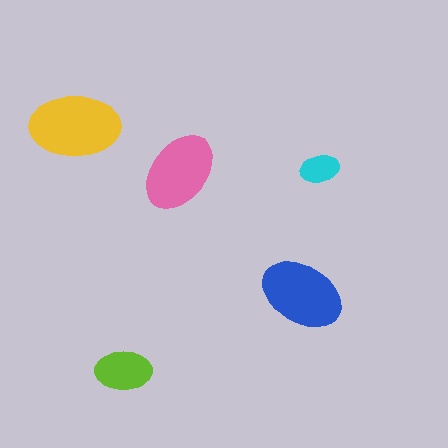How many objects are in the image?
There are 5 objects in the image.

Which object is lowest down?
The lime ellipse is bottommost.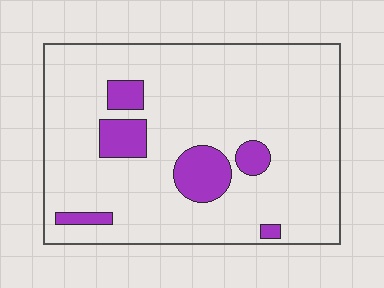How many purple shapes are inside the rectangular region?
6.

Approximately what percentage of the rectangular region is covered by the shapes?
Approximately 15%.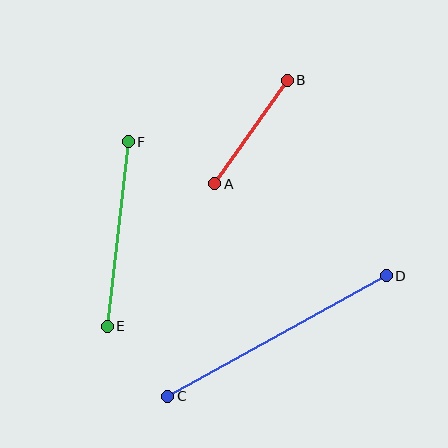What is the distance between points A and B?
The distance is approximately 126 pixels.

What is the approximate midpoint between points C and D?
The midpoint is at approximately (277, 336) pixels.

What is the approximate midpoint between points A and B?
The midpoint is at approximately (251, 132) pixels.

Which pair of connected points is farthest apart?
Points C and D are farthest apart.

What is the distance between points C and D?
The distance is approximately 249 pixels.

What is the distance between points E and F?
The distance is approximately 186 pixels.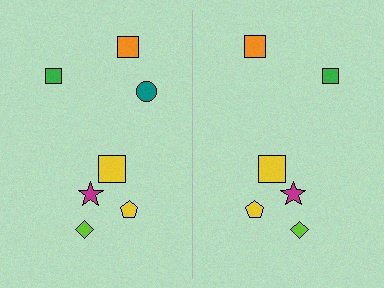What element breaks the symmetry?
A teal circle is missing from the right side.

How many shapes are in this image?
There are 13 shapes in this image.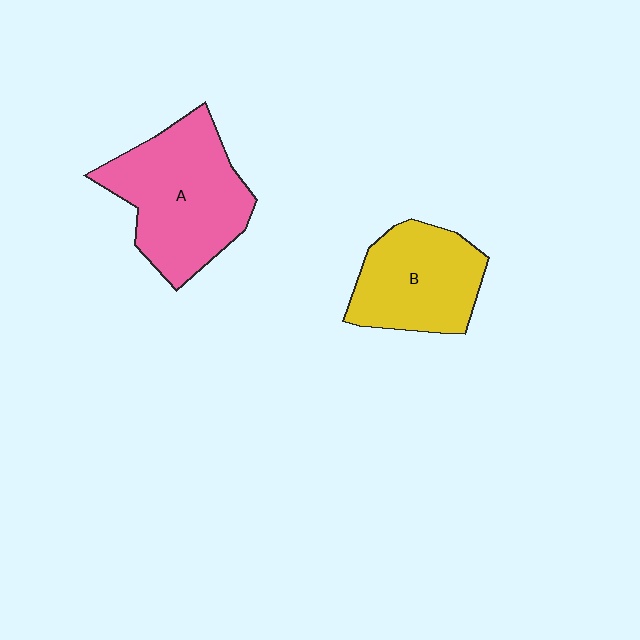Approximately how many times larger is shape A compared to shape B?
Approximately 1.3 times.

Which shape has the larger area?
Shape A (pink).